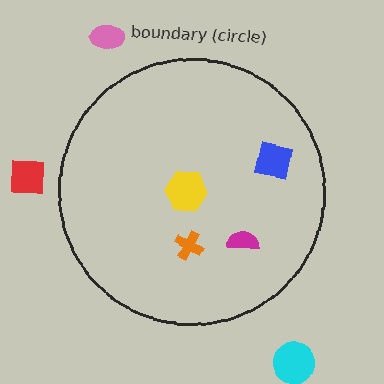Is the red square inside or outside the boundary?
Outside.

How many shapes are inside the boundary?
4 inside, 3 outside.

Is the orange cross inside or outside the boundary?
Inside.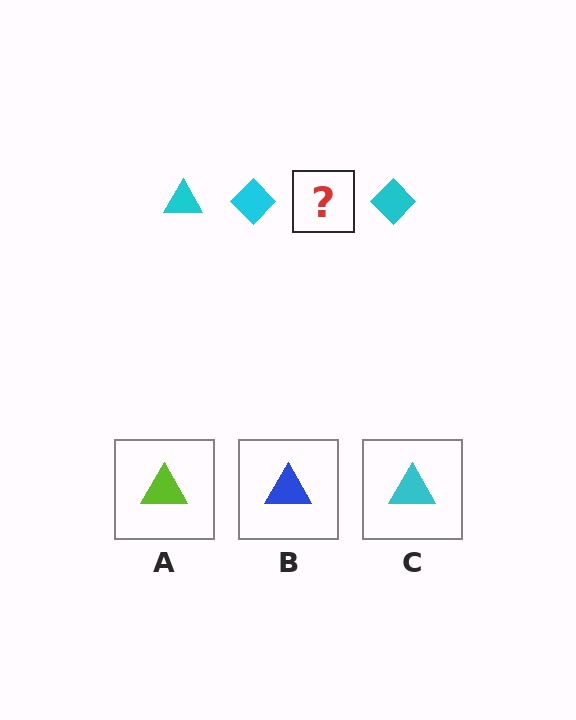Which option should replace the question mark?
Option C.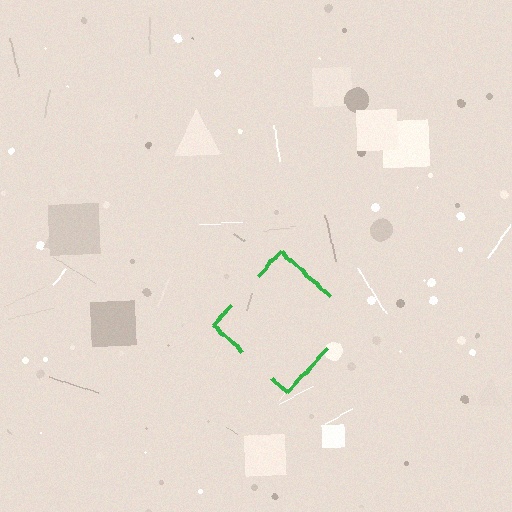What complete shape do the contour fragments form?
The contour fragments form a diamond.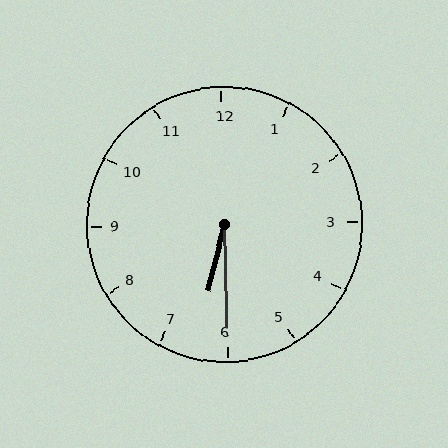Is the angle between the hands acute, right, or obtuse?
It is acute.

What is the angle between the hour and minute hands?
Approximately 15 degrees.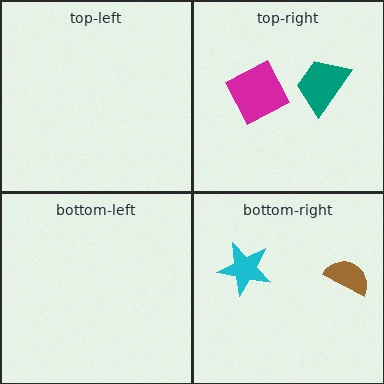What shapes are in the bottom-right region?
The brown semicircle, the cyan star.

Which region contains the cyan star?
The bottom-right region.